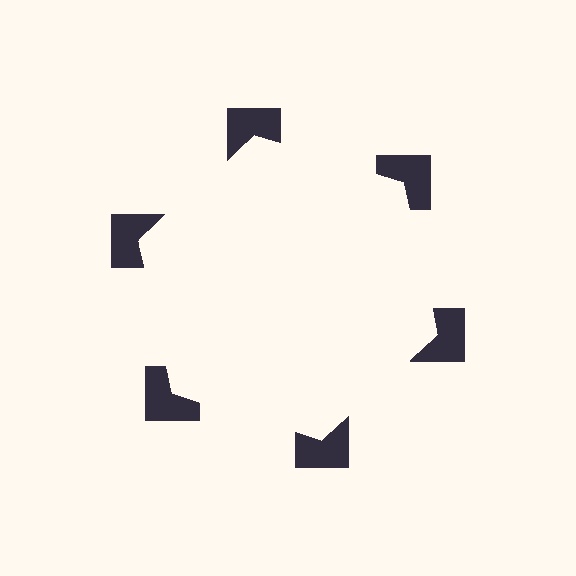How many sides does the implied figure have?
6 sides.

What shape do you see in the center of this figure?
An illusory hexagon — its edges are inferred from the aligned wedge cuts in the notched squares, not physically drawn.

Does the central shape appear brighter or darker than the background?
It typically appears slightly brighter than the background, even though no actual brightness change is drawn.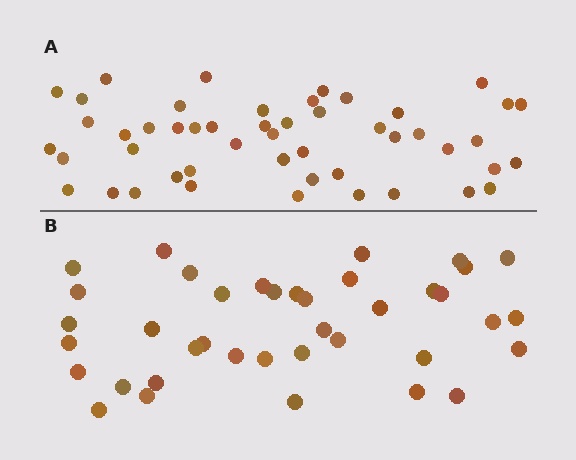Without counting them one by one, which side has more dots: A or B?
Region A (the top region) has more dots.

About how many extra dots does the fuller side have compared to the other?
Region A has roughly 10 or so more dots than region B.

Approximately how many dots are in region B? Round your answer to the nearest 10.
About 40 dots. (The exact count is 39, which rounds to 40.)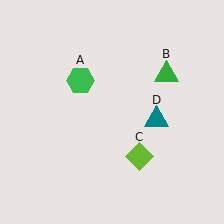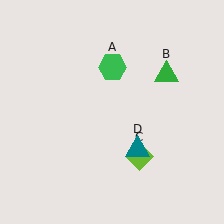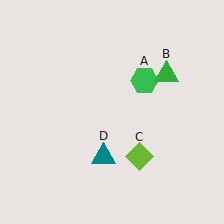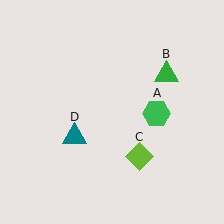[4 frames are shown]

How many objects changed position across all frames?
2 objects changed position: green hexagon (object A), teal triangle (object D).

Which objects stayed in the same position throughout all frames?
Green triangle (object B) and lime diamond (object C) remained stationary.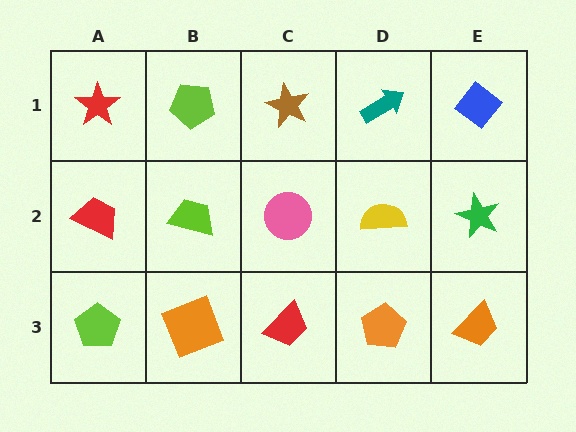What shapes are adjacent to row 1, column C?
A pink circle (row 2, column C), a lime pentagon (row 1, column B), a teal arrow (row 1, column D).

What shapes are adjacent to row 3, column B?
A lime trapezoid (row 2, column B), a lime pentagon (row 3, column A), a red trapezoid (row 3, column C).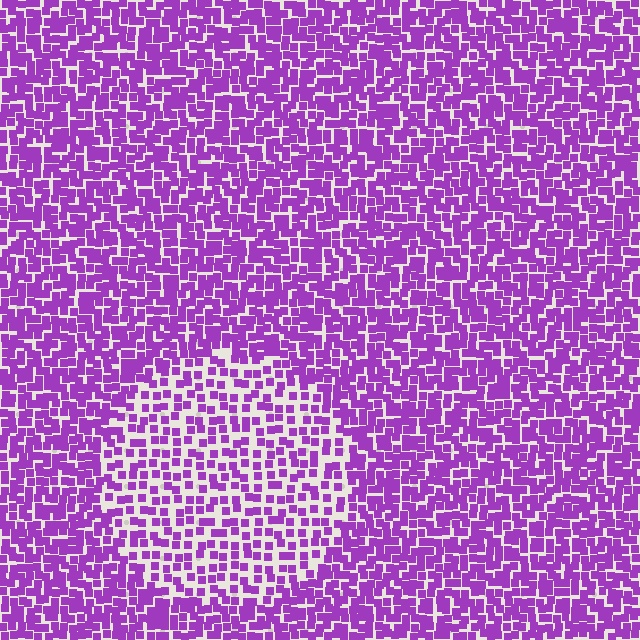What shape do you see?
I see a circle.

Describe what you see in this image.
The image contains small purple elements arranged at two different densities. A circle-shaped region is visible where the elements are less densely packed than the surrounding area.